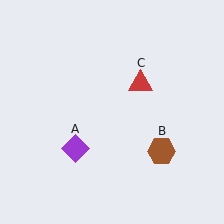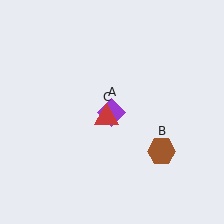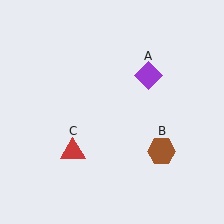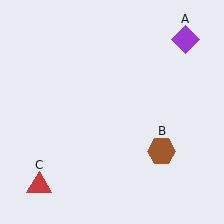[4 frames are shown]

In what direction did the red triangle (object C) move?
The red triangle (object C) moved down and to the left.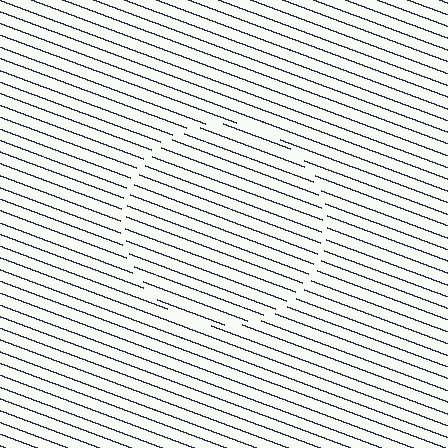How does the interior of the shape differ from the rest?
The interior of the shape contains the same grating, shifted by half a period — the contour is defined by the phase discontinuity where line-ends from the inner and outer gratings abut.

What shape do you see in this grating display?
An illusory circle. The interior of the shape contains the same grating, shifted by half a period — the contour is defined by the phase discontinuity where line-ends from the inner and outer gratings abut.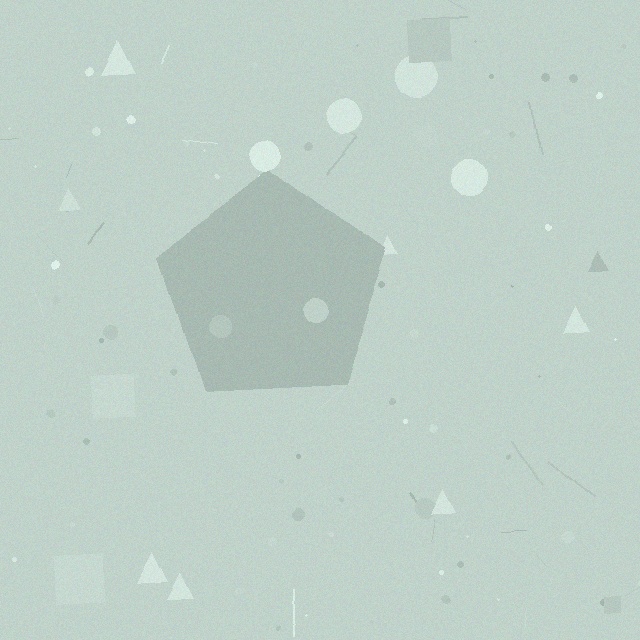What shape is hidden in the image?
A pentagon is hidden in the image.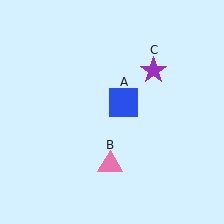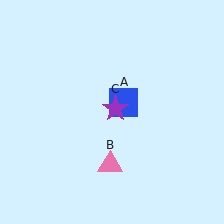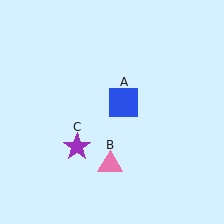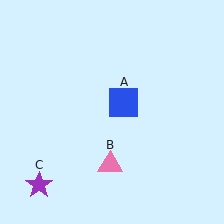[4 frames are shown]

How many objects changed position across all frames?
1 object changed position: purple star (object C).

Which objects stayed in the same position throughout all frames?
Blue square (object A) and pink triangle (object B) remained stationary.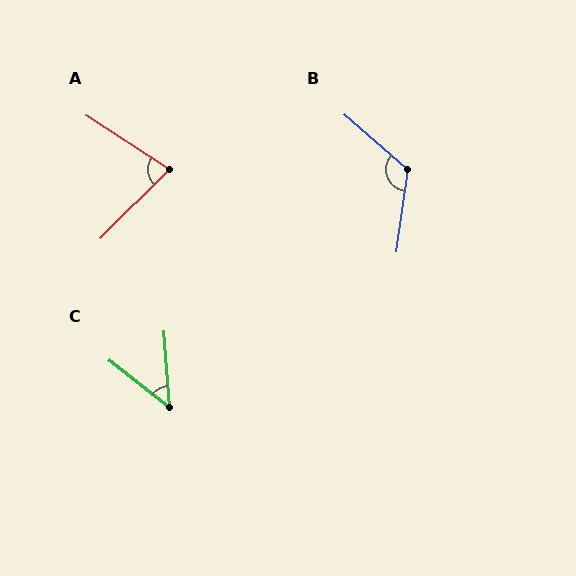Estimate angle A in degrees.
Approximately 78 degrees.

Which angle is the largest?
B, at approximately 123 degrees.